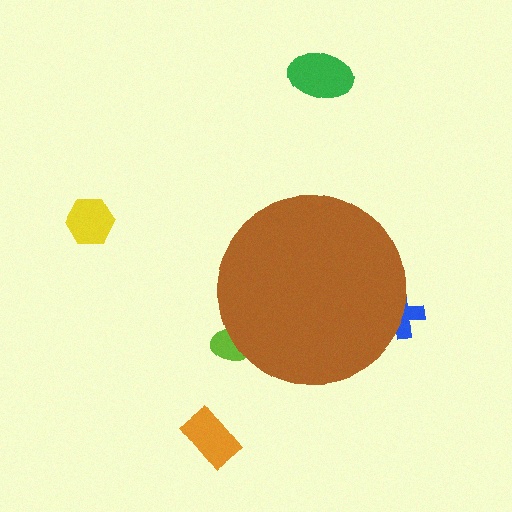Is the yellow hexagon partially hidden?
No, the yellow hexagon is fully visible.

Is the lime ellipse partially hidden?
Yes, the lime ellipse is partially hidden behind the brown circle.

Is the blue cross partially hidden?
Yes, the blue cross is partially hidden behind the brown circle.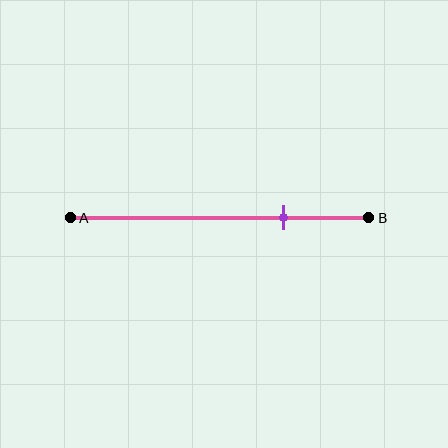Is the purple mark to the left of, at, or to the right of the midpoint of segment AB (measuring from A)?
The purple mark is to the right of the midpoint of segment AB.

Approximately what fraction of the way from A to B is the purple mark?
The purple mark is approximately 70% of the way from A to B.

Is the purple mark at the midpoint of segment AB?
No, the mark is at about 70% from A, not at the 50% midpoint.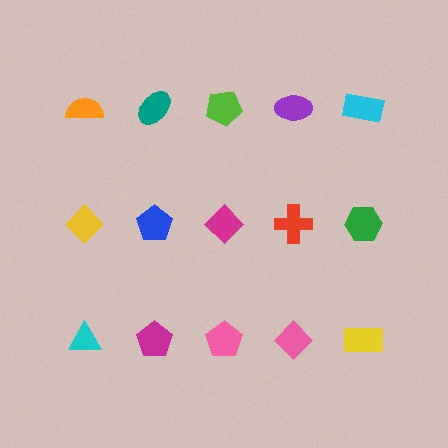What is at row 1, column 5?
A cyan rectangle.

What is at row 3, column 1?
A cyan triangle.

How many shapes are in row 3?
5 shapes.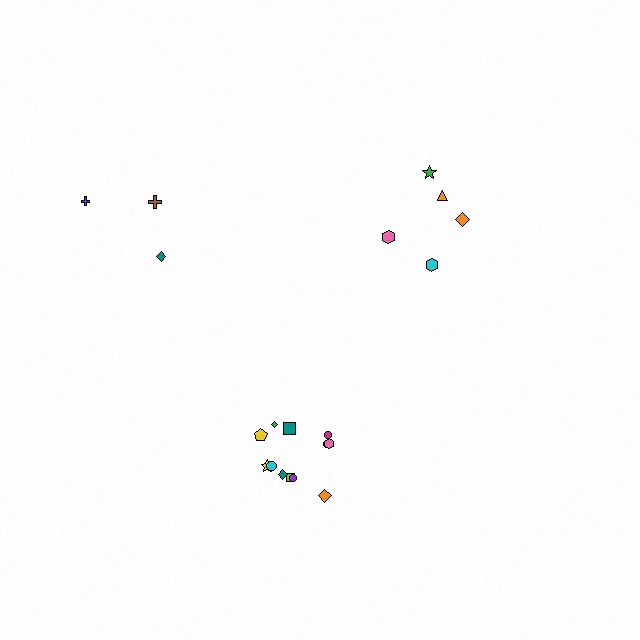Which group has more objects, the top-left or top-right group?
The top-right group.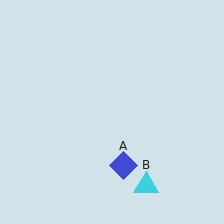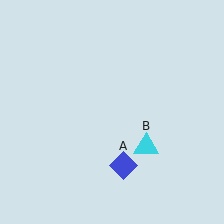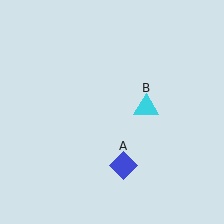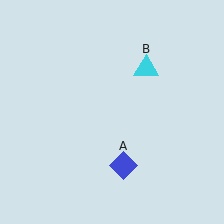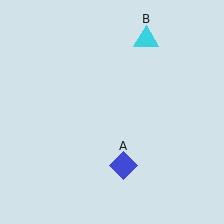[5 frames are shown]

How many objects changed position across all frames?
1 object changed position: cyan triangle (object B).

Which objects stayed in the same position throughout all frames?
Blue diamond (object A) remained stationary.